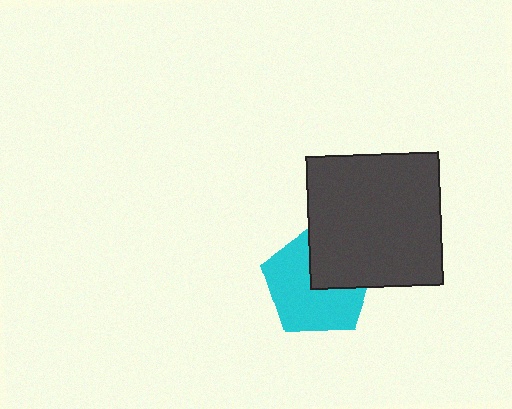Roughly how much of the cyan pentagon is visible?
About half of it is visible (roughly 64%).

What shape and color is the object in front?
The object in front is a dark gray square.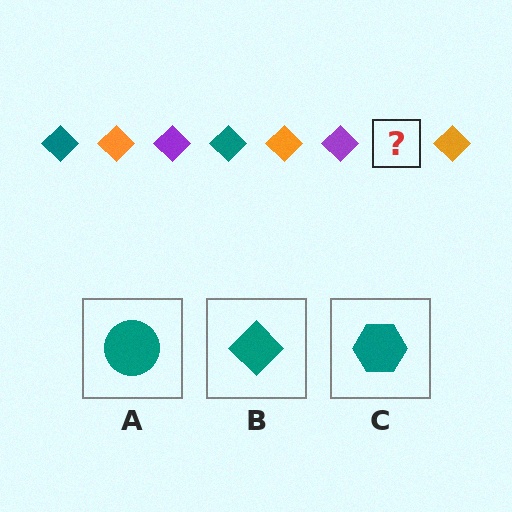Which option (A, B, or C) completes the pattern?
B.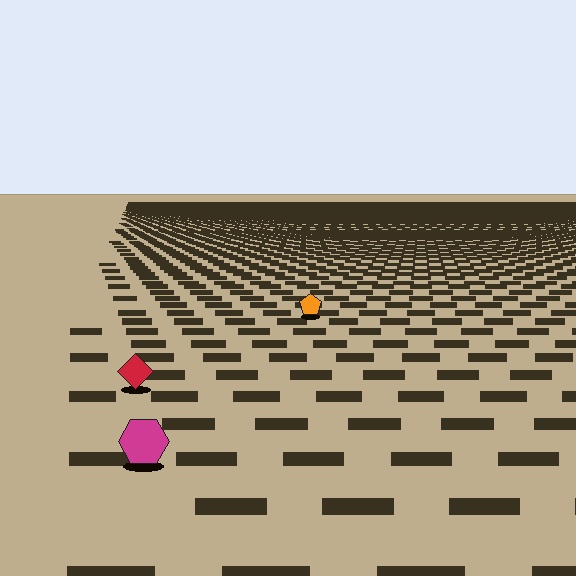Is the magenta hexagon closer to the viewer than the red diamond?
Yes. The magenta hexagon is closer — you can tell from the texture gradient: the ground texture is coarser near it.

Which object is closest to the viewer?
The magenta hexagon is closest. The texture marks near it are larger and more spread out.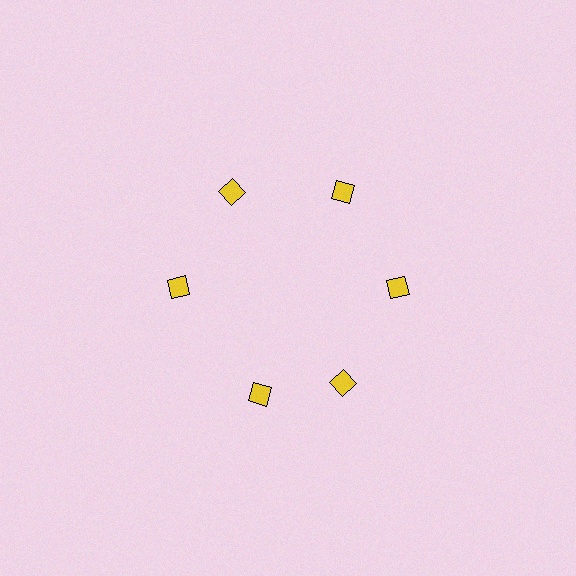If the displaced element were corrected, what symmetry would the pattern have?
It would have 6-fold rotational symmetry — the pattern would map onto itself every 60 degrees.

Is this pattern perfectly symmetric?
No. The 6 yellow diamonds are arranged in a ring, but one element near the 7 o'clock position is rotated out of alignment along the ring, breaking the 6-fold rotational symmetry.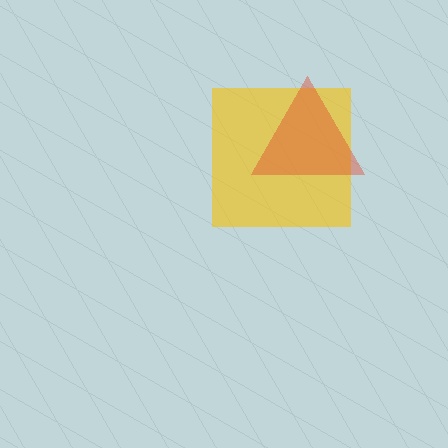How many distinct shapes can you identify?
There are 2 distinct shapes: a yellow square, a red triangle.